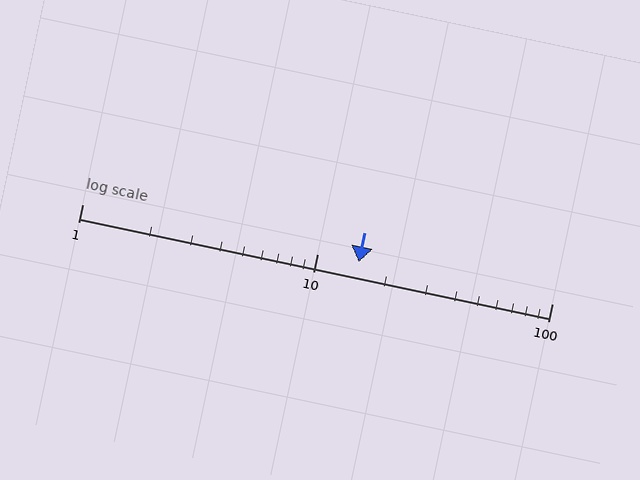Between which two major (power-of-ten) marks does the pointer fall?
The pointer is between 10 and 100.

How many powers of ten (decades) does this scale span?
The scale spans 2 decades, from 1 to 100.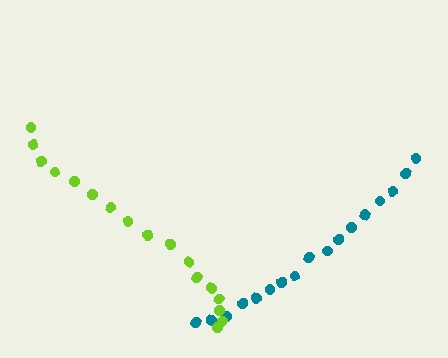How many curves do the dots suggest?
There are 2 distinct paths.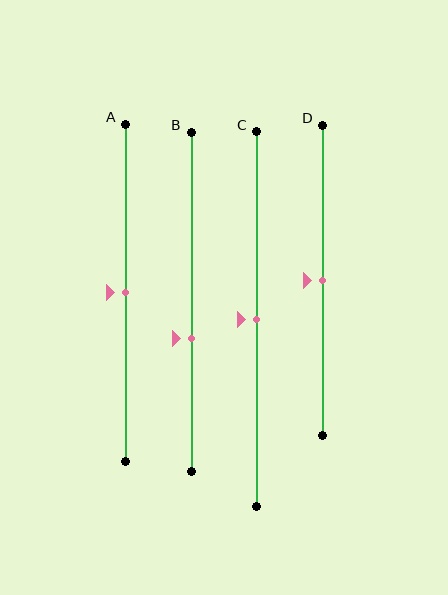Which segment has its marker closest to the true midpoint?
Segment A has its marker closest to the true midpoint.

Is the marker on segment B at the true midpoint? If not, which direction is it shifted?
No, the marker on segment B is shifted downward by about 11% of the segment length.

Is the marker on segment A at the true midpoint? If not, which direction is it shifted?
Yes, the marker on segment A is at the true midpoint.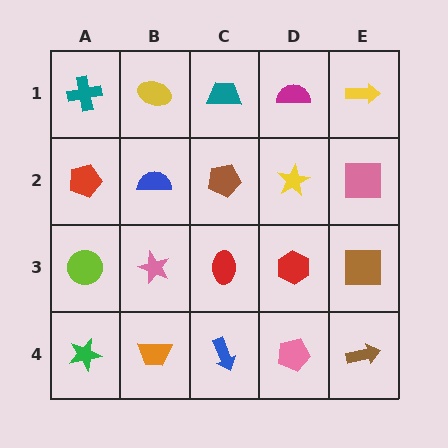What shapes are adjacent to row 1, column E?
A pink square (row 2, column E), a magenta semicircle (row 1, column D).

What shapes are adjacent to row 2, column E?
A yellow arrow (row 1, column E), a brown square (row 3, column E), a yellow star (row 2, column D).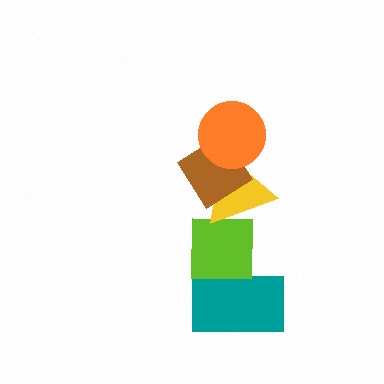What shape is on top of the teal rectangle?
The lime square is on top of the teal rectangle.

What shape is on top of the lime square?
The yellow triangle is on top of the lime square.